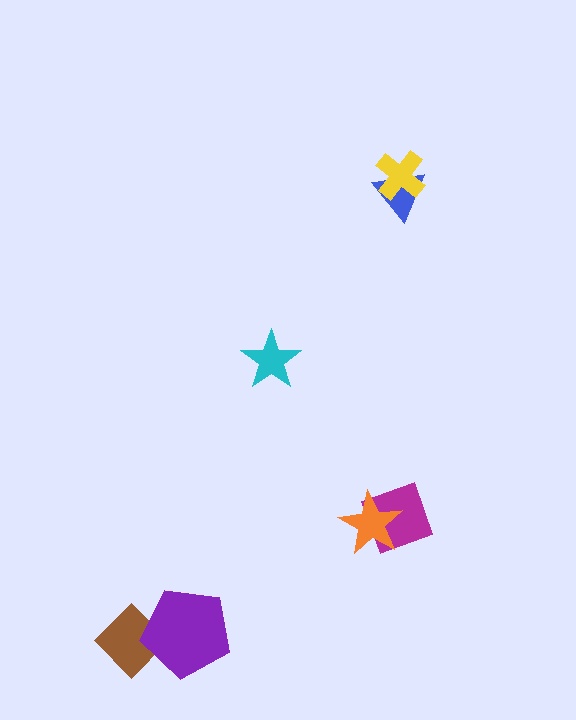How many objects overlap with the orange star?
1 object overlaps with the orange star.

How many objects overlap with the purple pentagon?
1 object overlaps with the purple pentagon.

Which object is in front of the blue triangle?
The yellow cross is in front of the blue triangle.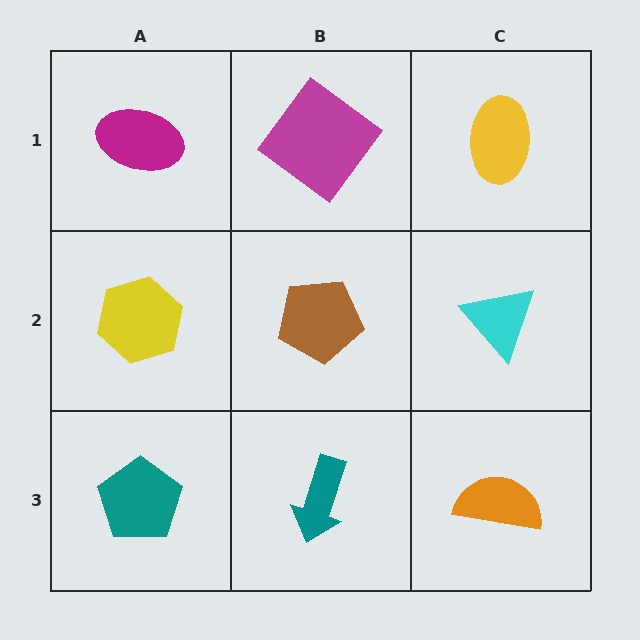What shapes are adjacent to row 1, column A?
A yellow hexagon (row 2, column A), a magenta diamond (row 1, column B).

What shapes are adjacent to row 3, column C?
A cyan triangle (row 2, column C), a teal arrow (row 3, column B).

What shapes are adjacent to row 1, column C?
A cyan triangle (row 2, column C), a magenta diamond (row 1, column B).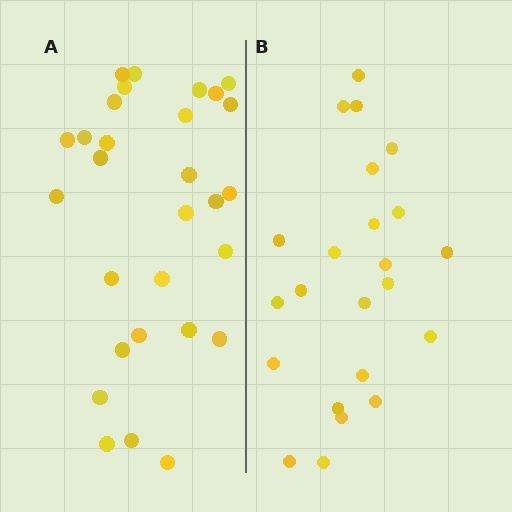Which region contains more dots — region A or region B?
Region A (the left region) has more dots.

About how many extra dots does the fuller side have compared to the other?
Region A has about 6 more dots than region B.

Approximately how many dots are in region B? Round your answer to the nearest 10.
About 20 dots. (The exact count is 23, which rounds to 20.)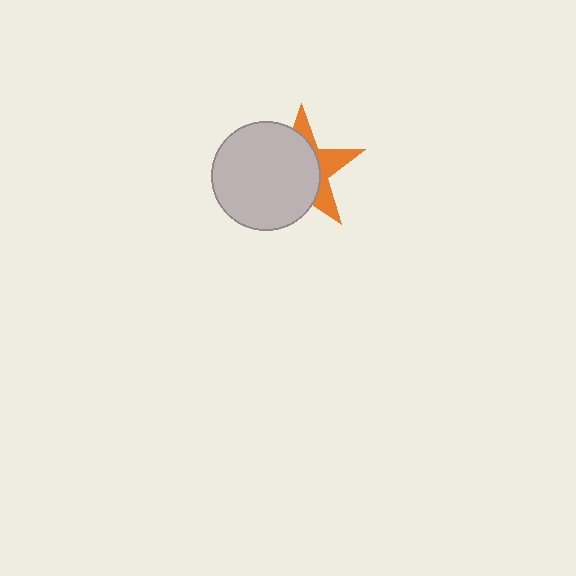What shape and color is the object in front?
The object in front is a light gray circle.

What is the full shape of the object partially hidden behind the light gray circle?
The partially hidden object is an orange star.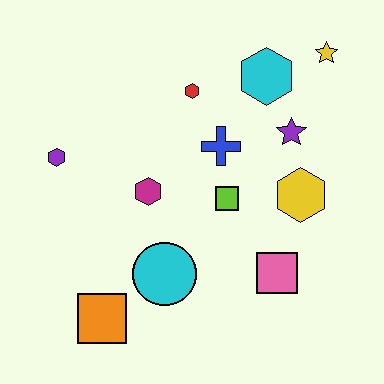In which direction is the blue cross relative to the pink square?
The blue cross is above the pink square.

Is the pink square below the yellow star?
Yes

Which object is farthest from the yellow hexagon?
The purple hexagon is farthest from the yellow hexagon.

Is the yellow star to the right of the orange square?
Yes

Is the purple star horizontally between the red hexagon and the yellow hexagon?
Yes